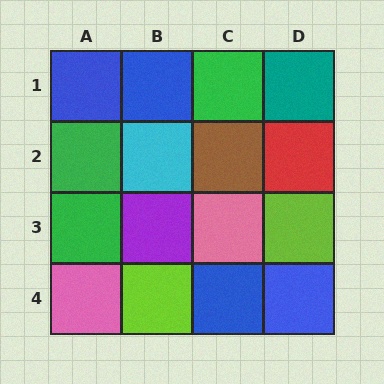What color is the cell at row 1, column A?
Blue.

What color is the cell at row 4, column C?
Blue.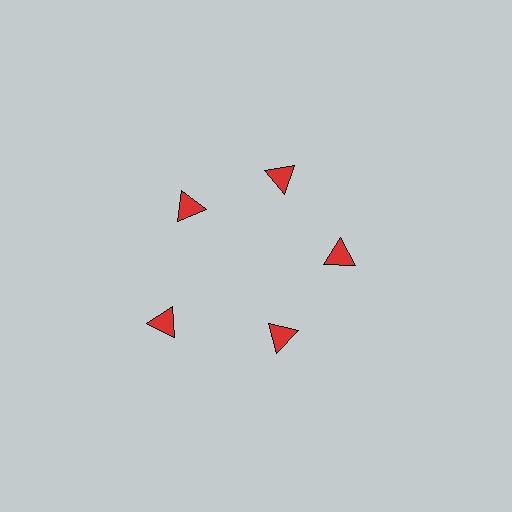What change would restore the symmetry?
The symmetry would be restored by moving it inward, back onto the ring so that all 5 triangles sit at equal angles and equal distance from the center.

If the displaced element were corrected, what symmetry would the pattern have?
It would have 5-fold rotational symmetry — the pattern would map onto itself every 72 degrees.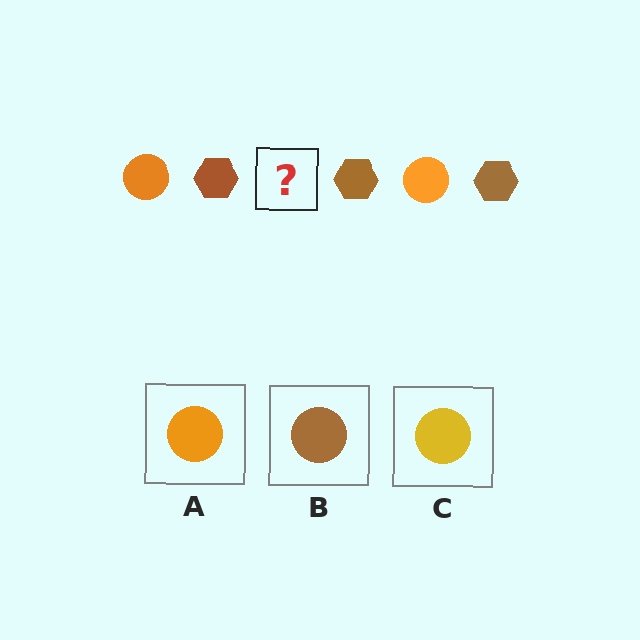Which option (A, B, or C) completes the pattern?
A.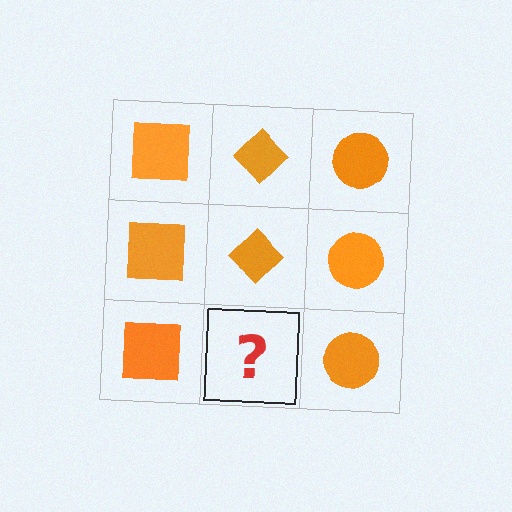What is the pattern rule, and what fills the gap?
The rule is that each column has a consistent shape. The gap should be filled with an orange diamond.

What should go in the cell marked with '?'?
The missing cell should contain an orange diamond.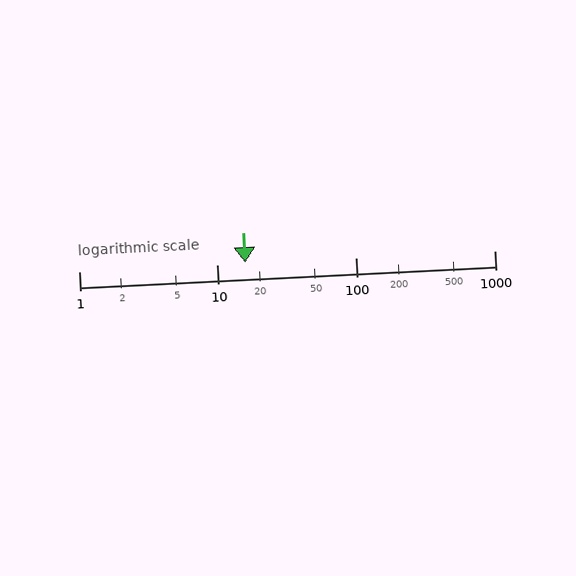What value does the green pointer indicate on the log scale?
The pointer indicates approximately 16.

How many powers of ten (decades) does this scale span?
The scale spans 3 decades, from 1 to 1000.